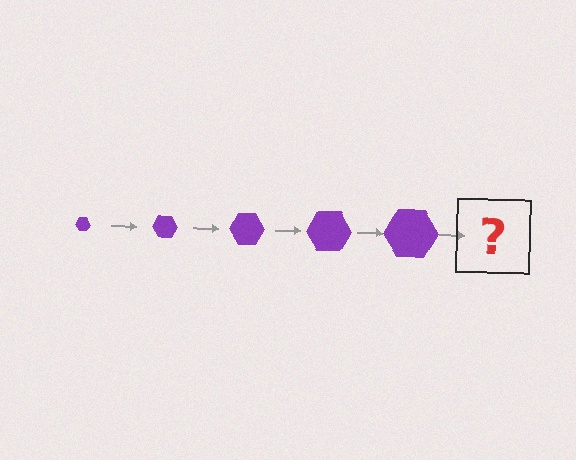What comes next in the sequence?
The next element should be a purple hexagon, larger than the previous one.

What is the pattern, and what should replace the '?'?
The pattern is that the hexagon gets progressively larger each step. The '?' should be a purple hexagon, larger than the previous one.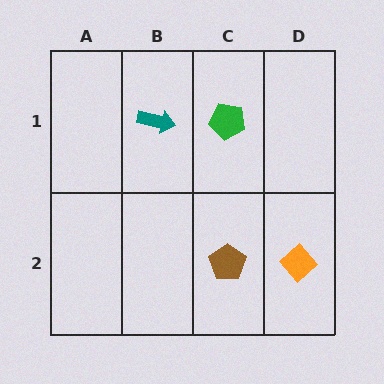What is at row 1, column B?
A teal arrow.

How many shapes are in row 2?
2 shapes.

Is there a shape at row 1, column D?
No, that cell is empty.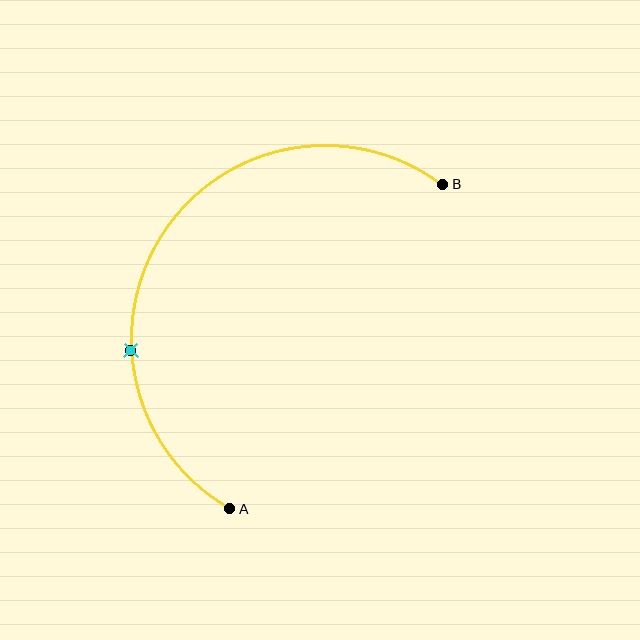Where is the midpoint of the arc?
The arc midpoint is the point on the curve farthest from the straight line joining A and B. It sits to the left of that line.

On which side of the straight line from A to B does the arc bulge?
The arc bulges to the left of the straight line connecting A and B.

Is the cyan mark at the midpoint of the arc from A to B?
No. The cyan mark lies on the arc but is closer to endpoint A. The arc midpoint would be at the point on the curve equidistant along the arc from both A and B.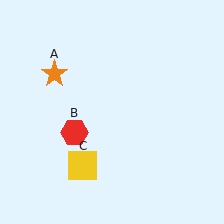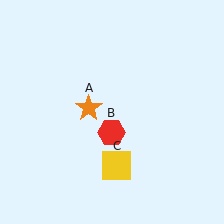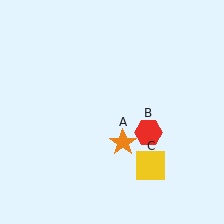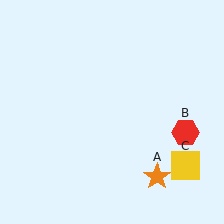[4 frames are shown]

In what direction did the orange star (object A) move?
The orange star (object A) moved down and to the right.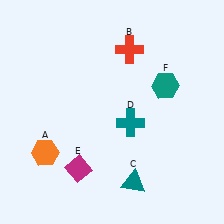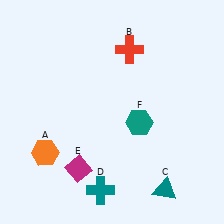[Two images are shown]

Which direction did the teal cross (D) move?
The teal cross (D) moved down.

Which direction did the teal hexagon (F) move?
The teal hexagon (F) moved down.